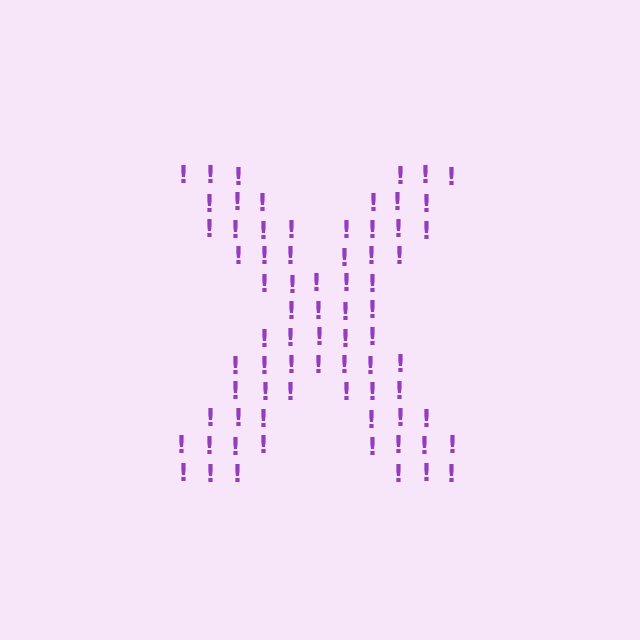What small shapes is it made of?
It is made of small exclamation marks.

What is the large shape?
The large shape is the letter X.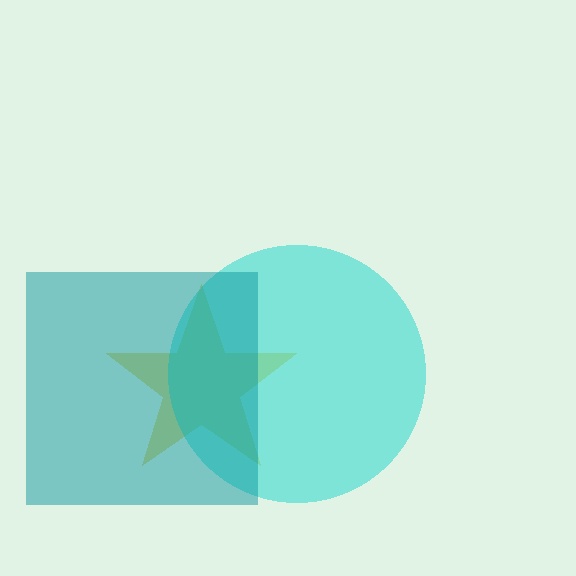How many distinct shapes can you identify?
There are 3 distinct shapes: a yellow star, a cyan circle, a teal square.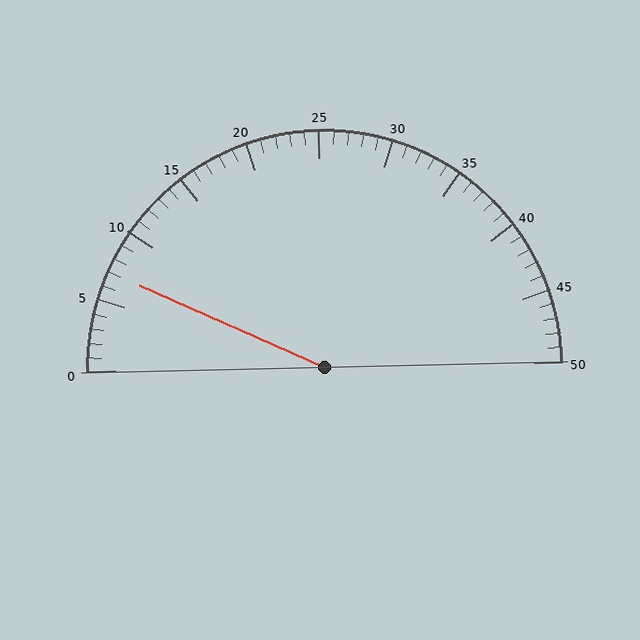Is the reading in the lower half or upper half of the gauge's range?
The reading is in the lower half of the range (0 to 50).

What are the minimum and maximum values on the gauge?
The gauge ranges from 0 to 50.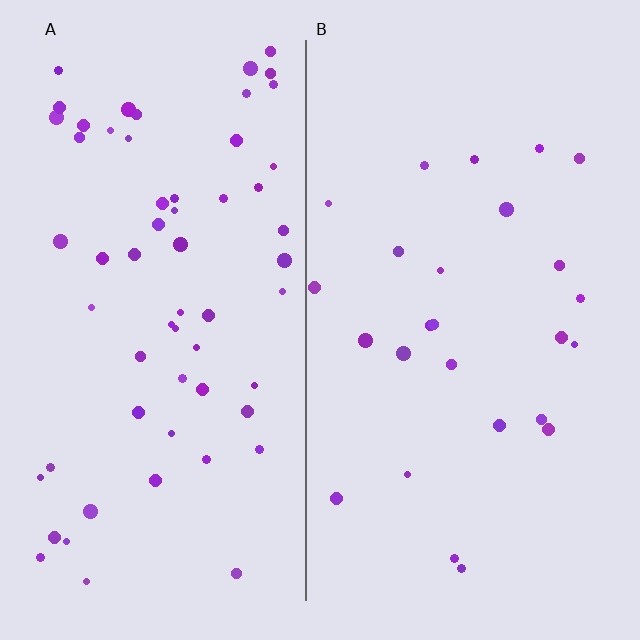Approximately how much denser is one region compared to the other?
Approximately 2.4× — region A over region B.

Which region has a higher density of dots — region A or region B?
A (the left).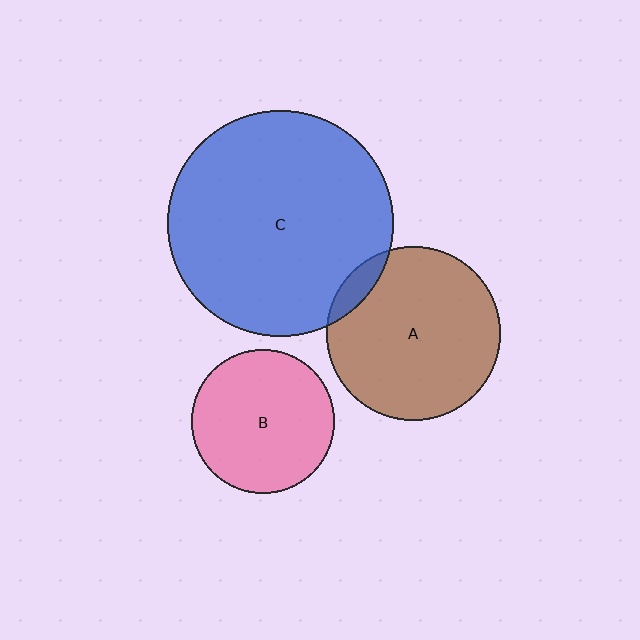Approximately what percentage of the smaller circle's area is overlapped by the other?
Approximately 10%.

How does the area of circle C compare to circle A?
Approximately 1.7 times.